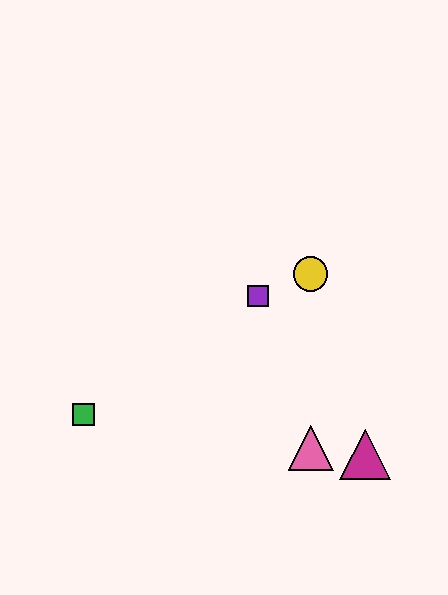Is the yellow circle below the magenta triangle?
No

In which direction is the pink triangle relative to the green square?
The pink triangle is to the right of the green square.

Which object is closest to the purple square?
The yellow circle is closest to the purple square.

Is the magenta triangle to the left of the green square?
No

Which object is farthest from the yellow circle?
The green square is farthest from the yellow circle.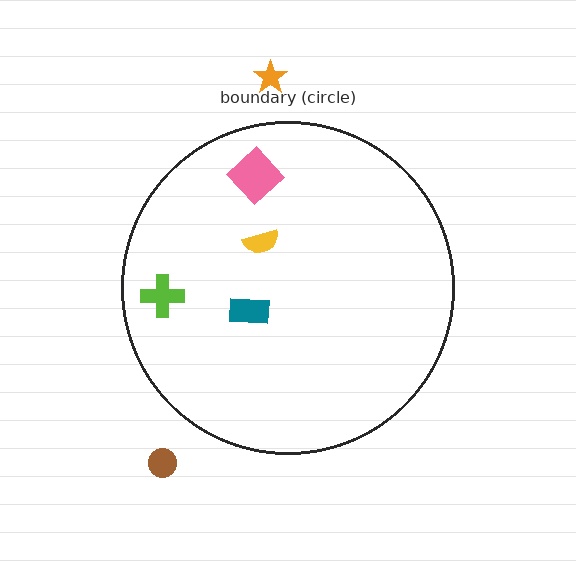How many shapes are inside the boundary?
4 inside, 2 outside.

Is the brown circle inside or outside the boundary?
Outside.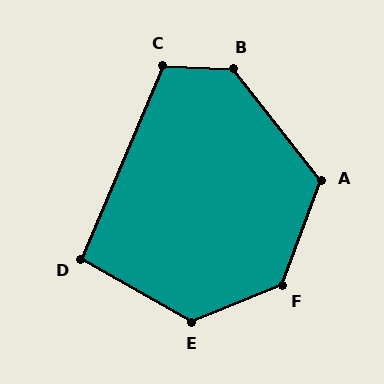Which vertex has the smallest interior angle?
D, at approximately 97 degrees.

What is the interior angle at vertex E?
Approximately 129 degrees (obtuse).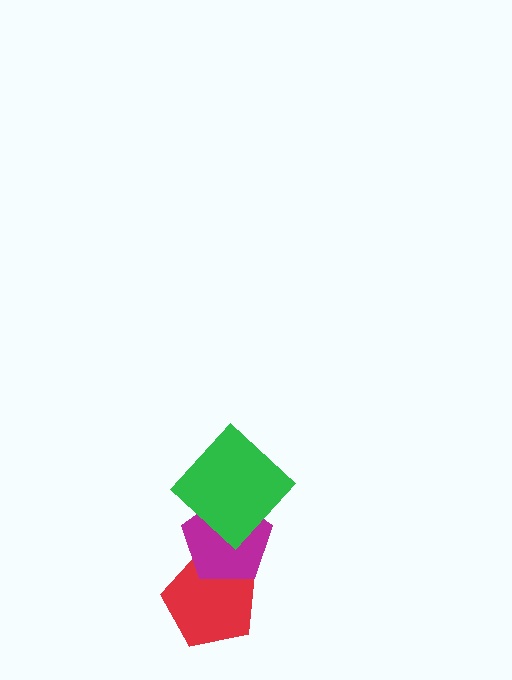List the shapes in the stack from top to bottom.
From top to bottom: the green diamond, the magenta pentagon, the red pentagon.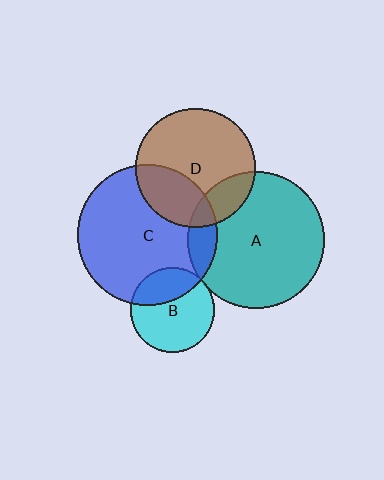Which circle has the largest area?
Circle C (blue).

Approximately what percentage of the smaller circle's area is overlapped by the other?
Approximately 5%.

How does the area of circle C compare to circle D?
Approximately 1.4 times.